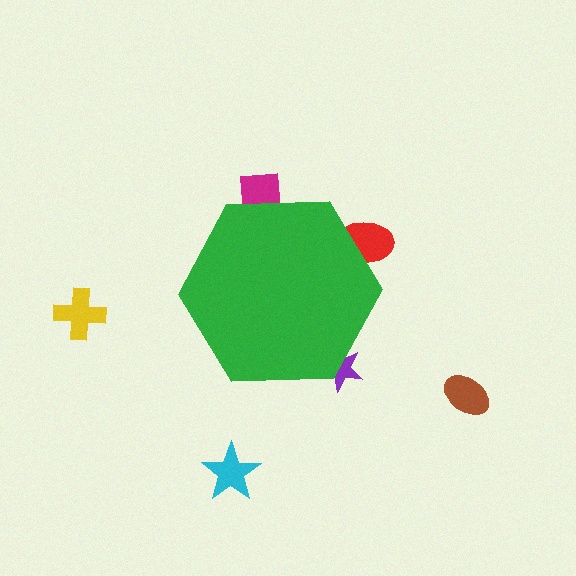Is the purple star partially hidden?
Yes, the purple star is partially hidden behind the green hexagon.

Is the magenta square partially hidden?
Yes, the magenta square is partially hidden behind the green hexagon.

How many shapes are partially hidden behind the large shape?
3 shapes are partially hidden.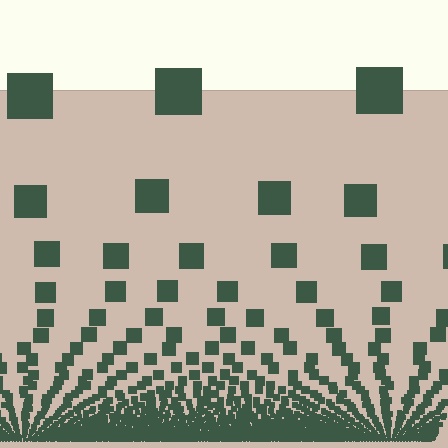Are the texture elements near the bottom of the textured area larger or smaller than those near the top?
Smaller. The gradient is inverted — elements near the bottom are smaller and denser.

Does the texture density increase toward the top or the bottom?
Density increases toward the bottom.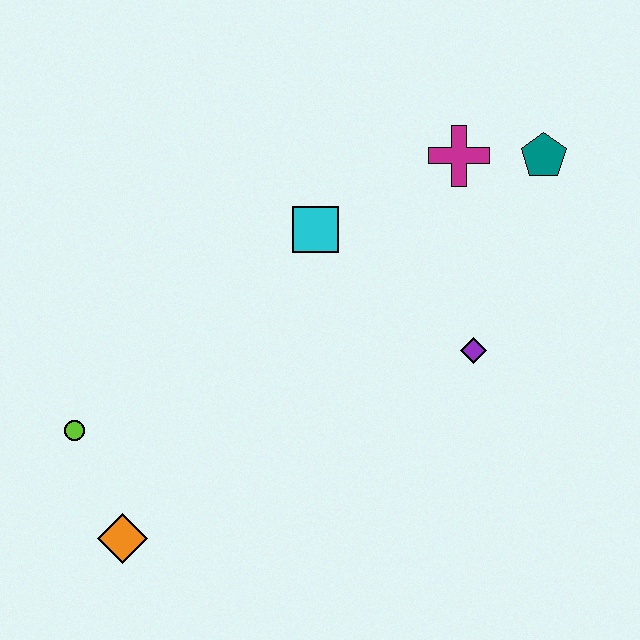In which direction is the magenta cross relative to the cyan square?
The magenta cross is to the right of the cyan square.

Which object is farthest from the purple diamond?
The lime circle is farthest from the purple diamond.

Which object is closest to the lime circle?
The orange diamond is closest to the lime circle.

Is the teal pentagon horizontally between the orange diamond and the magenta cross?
No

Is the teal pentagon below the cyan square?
No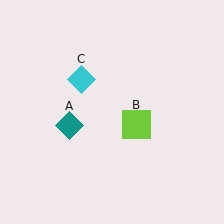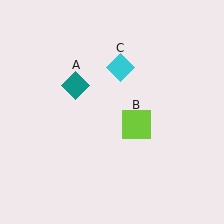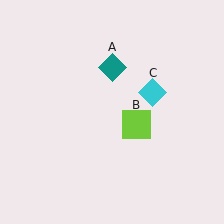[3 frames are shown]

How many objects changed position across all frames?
2 objects changed position: teal diamond (object A), cyan diamond (object C).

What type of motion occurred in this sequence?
The teal diamond (object A), cyan diamond (object C) rotated clockwise around the center of the scene.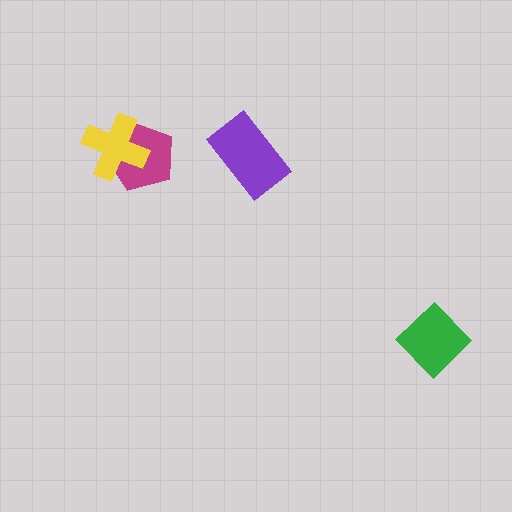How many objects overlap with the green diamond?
0 objects overlap with the green diamond.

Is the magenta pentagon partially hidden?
Yes, it is partially covered by another shape.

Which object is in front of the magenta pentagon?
The yellow cross is in front of the magenta pentagon.